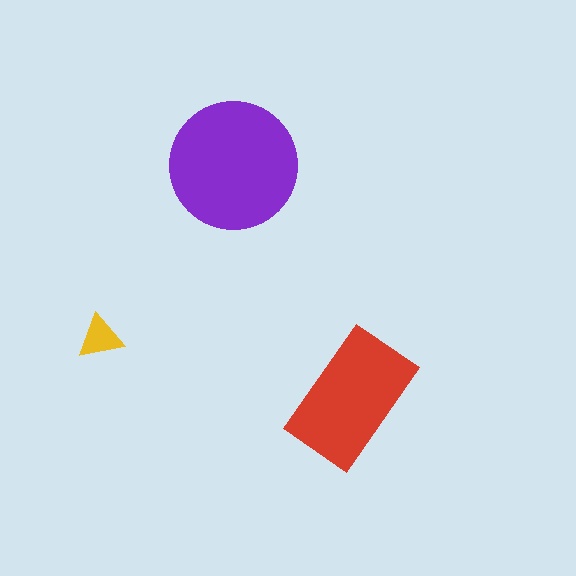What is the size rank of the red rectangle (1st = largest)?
2nd.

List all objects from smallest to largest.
The yellow triangle, the red rectangle, the purple circle.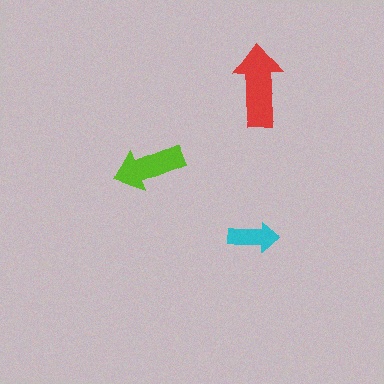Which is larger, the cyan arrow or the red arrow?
The red one.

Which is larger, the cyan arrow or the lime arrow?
The lime one.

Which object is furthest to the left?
The lime arrow is leftmost.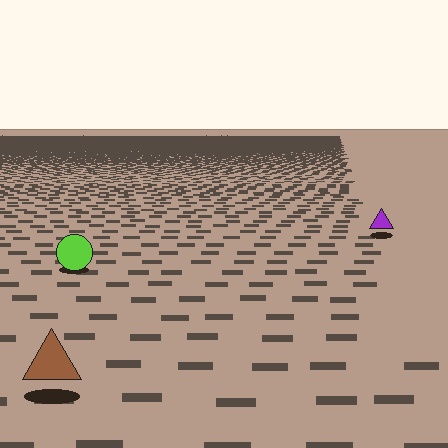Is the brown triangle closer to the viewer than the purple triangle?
Yes. The brown triangle is closer — you can tell from the texture gradient: the ground texture is coarser near it.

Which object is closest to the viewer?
The brown triangle is closest. The texture marks near it are larger and more spread out.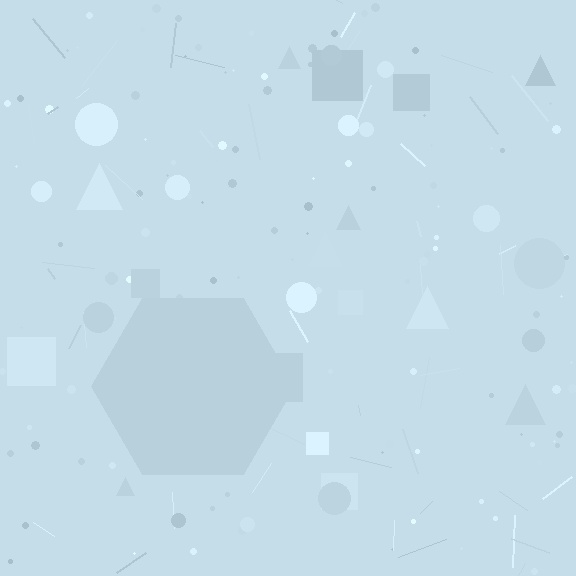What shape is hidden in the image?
A hexagon is hidden in the image.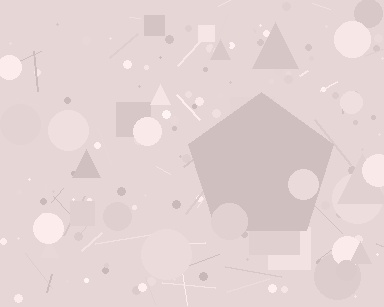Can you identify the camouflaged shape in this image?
The camouflaged shape is a pentagon.